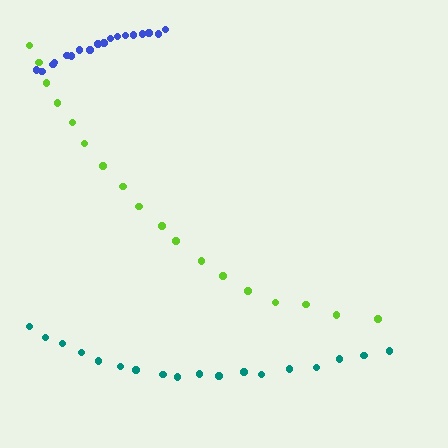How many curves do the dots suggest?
There are 3 distinct paths.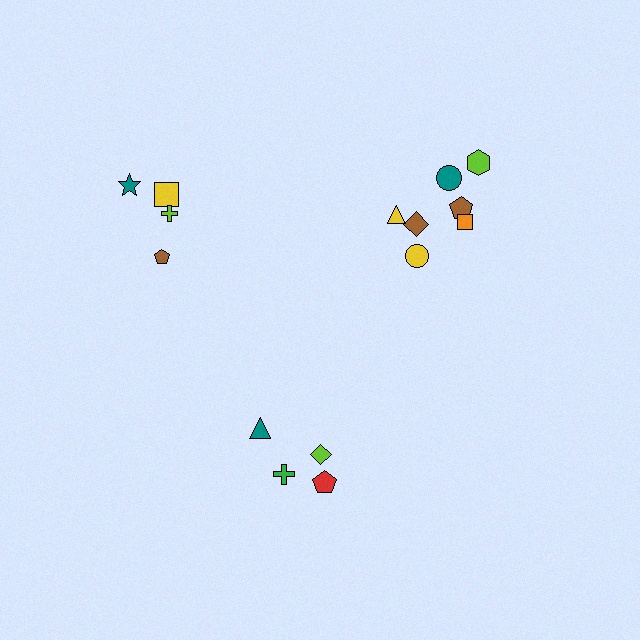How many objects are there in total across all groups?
There are 15 objects.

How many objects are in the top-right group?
There are 7 objects.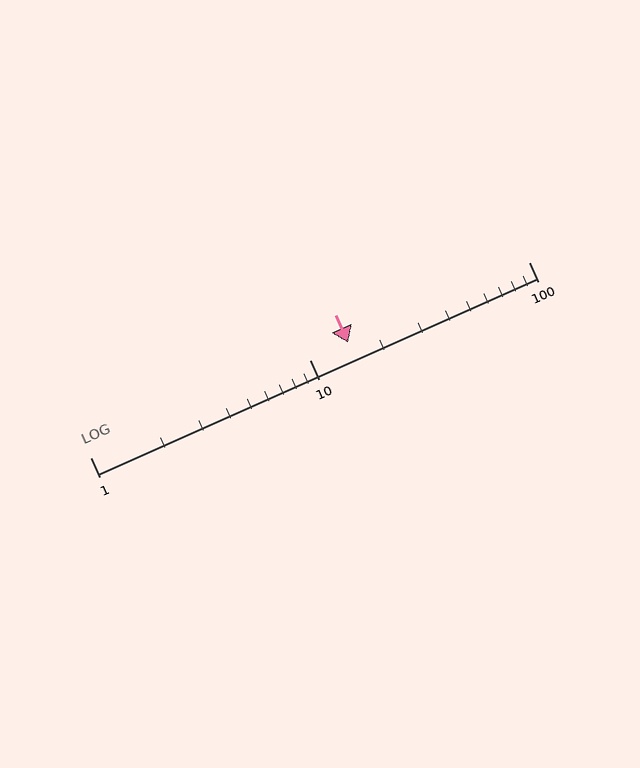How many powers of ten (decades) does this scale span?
The scale spans 2 decades, from 1 to 100.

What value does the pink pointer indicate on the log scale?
The pointer indicates approximately 15.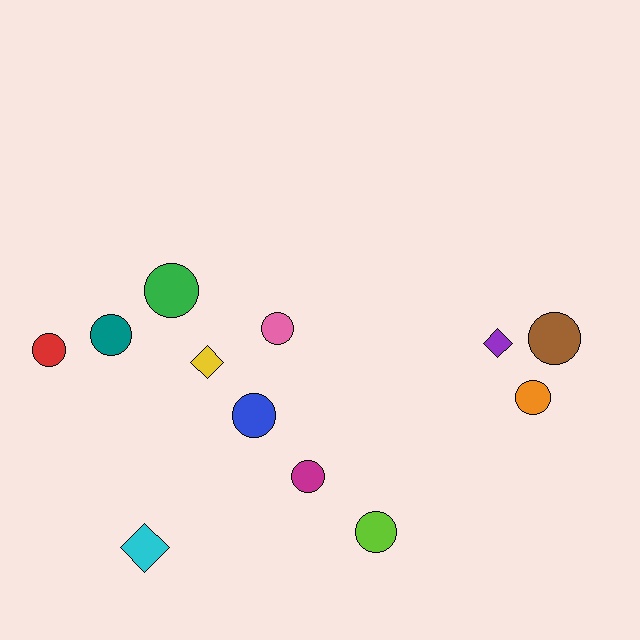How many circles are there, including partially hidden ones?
There are 9 circles.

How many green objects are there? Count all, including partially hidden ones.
There is 1 green object.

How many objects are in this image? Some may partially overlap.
There are 12 objects.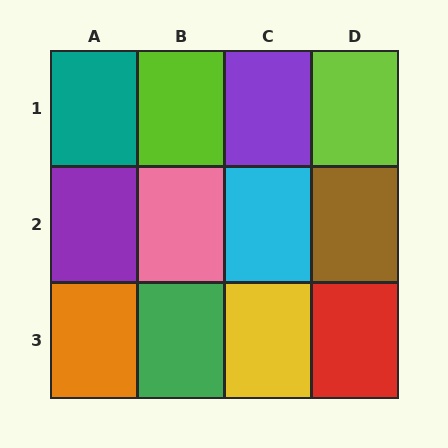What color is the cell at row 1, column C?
Purple.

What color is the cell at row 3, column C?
Yellow.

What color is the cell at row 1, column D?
Lime.